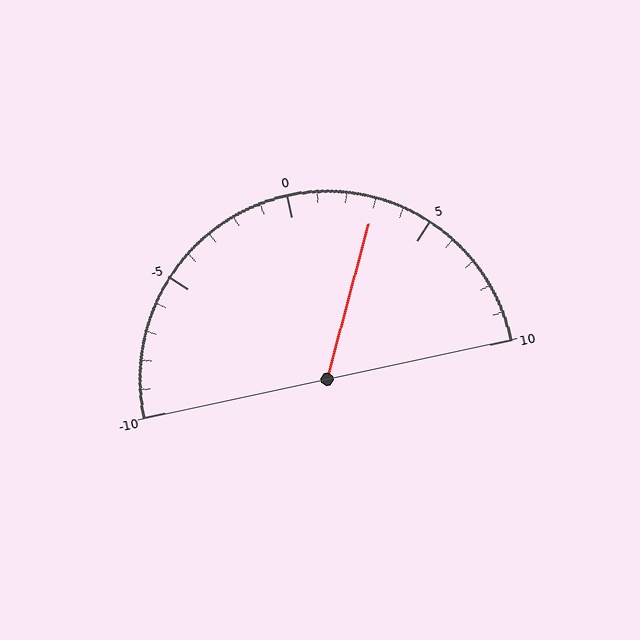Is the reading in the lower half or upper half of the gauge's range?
The reading is in the upper half of the range (-10 to 10).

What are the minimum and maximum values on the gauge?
The gauge ranges from -10 to 10.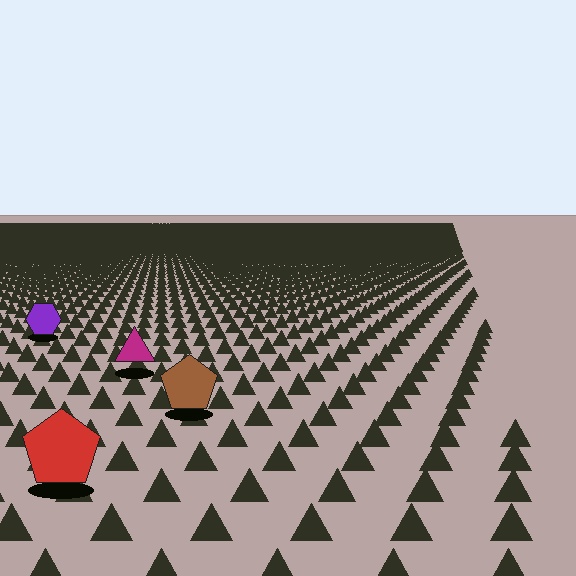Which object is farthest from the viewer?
The purple hexagon is farthest from the viewer. It appears smaller and the ground texture around it is denser.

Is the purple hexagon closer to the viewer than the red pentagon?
No. The red pentagon is closer — you can tell from the texture gradient: the ground texture is coarser near it.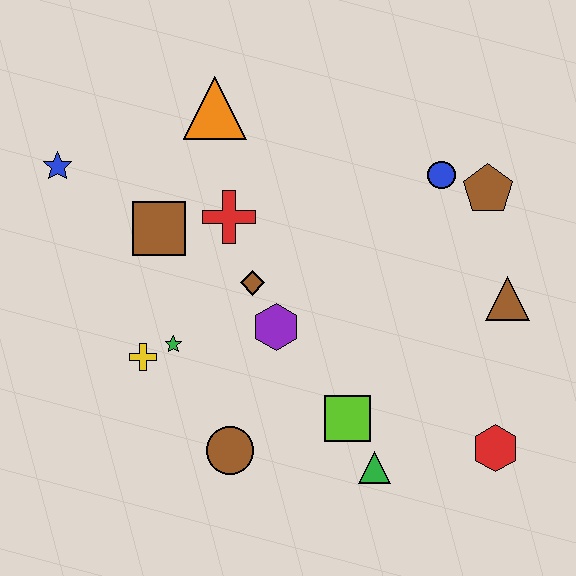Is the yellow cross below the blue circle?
Yes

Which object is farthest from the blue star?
The red hexagon is farthest from the blue star.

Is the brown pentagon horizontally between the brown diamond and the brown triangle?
Yes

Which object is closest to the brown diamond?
The purple hexagon is closest to the brown diamond.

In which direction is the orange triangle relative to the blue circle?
The orange triangle is to the left of the blue circle.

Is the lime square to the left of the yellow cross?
No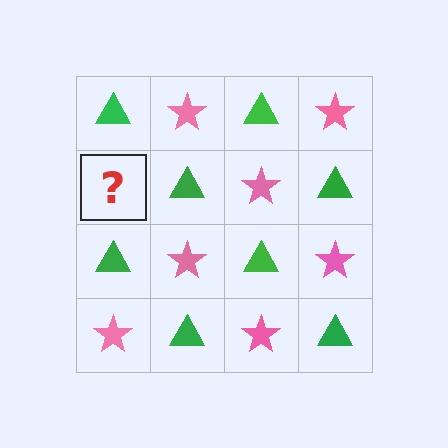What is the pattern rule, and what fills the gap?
The rule is that it alternates green triangle and pink star in a checkerboard pattern. The gap should be filled with a pink star.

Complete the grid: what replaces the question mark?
The question mark should be replaced with a pink star.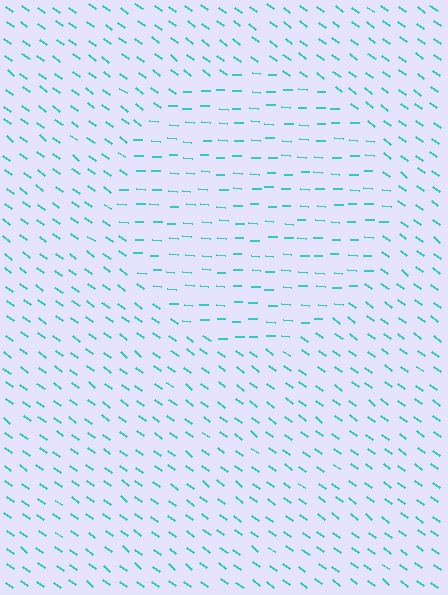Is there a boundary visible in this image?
Yes, there is a texture boundary formed by a change in line orientation.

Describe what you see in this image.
The image is filled with small cyan line segments. A circle region in the image has lines oriented differently from the surrounding lines, creating a visible texture boundary.